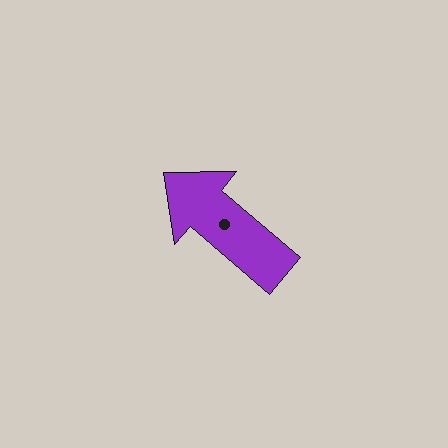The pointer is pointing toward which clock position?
Roughly 10 o'clock.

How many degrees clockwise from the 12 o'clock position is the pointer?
Approximately 310 degrees.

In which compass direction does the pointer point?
Northwest.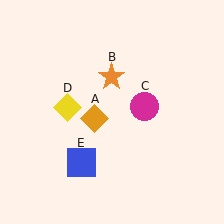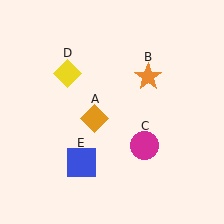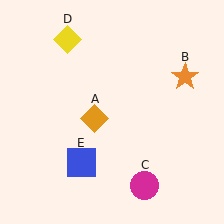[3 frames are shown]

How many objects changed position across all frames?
3 objects changed position: orange star (object B), magenta circle (object C), yellow diamond (object D).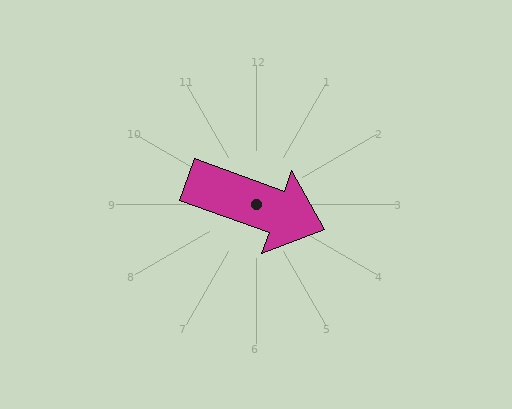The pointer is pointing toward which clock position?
Roughly 4 o'clock.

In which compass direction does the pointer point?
East.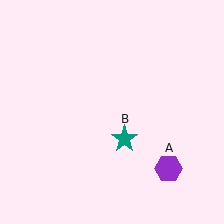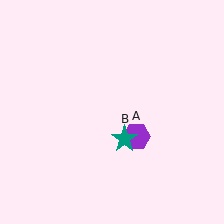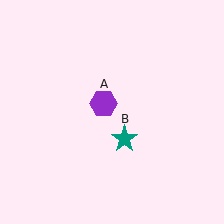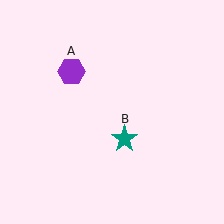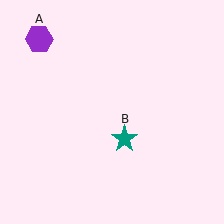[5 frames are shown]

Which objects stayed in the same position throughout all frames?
Teal star (object B) remained stationary.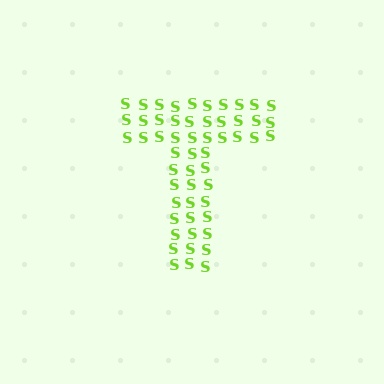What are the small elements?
The small elements are letter S's.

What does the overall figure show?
The overall figure shows the letter T.